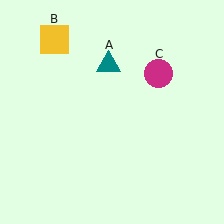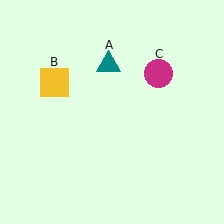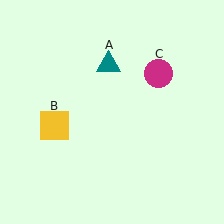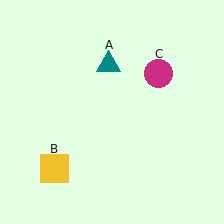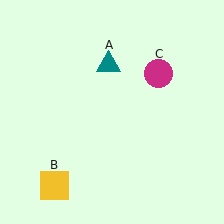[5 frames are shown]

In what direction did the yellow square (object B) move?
The yellow square (object B) moved down.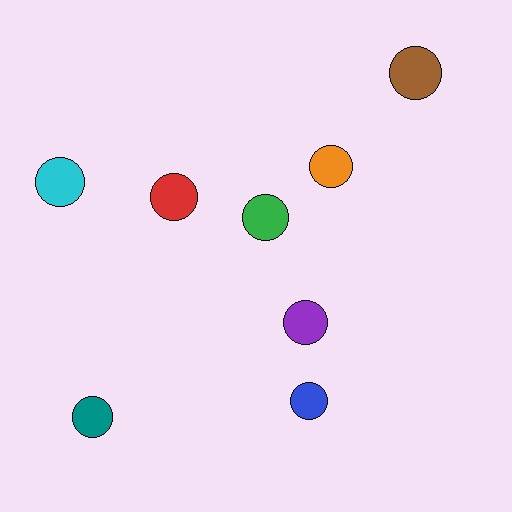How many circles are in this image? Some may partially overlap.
There are 8 circles.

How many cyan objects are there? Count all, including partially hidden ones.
There is 1 cyan object.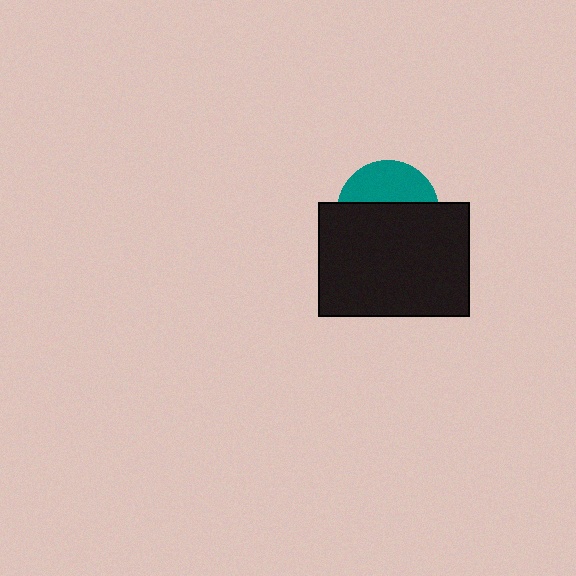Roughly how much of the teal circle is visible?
A small part of it is visible (roughly 38%).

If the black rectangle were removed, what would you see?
You would see the complete teal circle.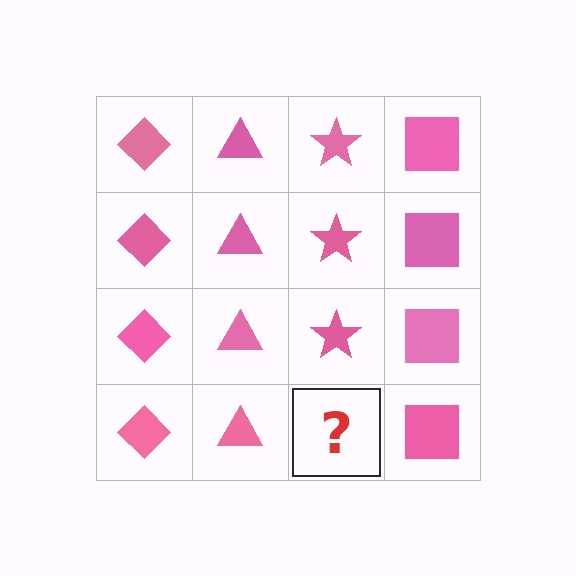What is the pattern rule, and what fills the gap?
The rule is that each column has a consistent shape. The gap should be filled with a pink star.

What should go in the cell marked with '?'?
The missing cell should contain a pink star.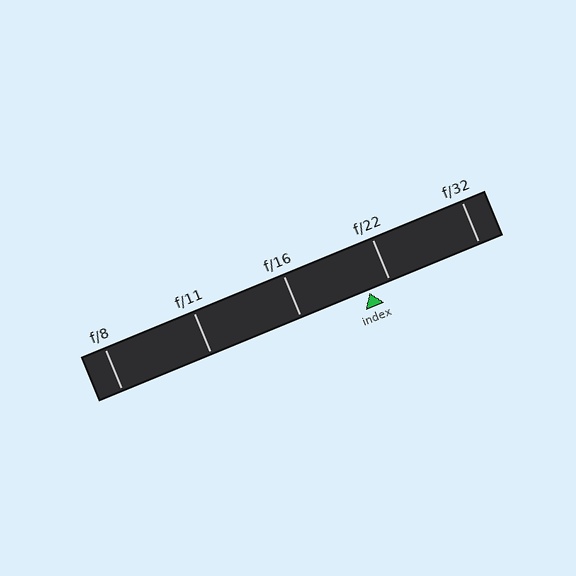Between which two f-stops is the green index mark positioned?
The index mark is between f/16 and f/22.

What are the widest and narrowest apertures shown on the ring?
The widest aperture shown is f/8 and the narrowest is f/32.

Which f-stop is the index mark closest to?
The index mark is closest to f/22.